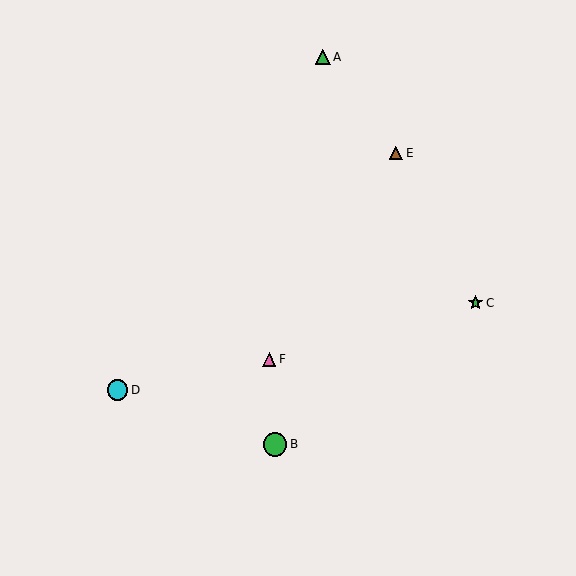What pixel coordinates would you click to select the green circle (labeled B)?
Click at (275, 444) to select the green circle B.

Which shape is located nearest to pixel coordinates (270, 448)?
The green circle (labeled B) at (275, 444) is nearest to that location.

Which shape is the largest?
The green circle (labeled B) is the largest.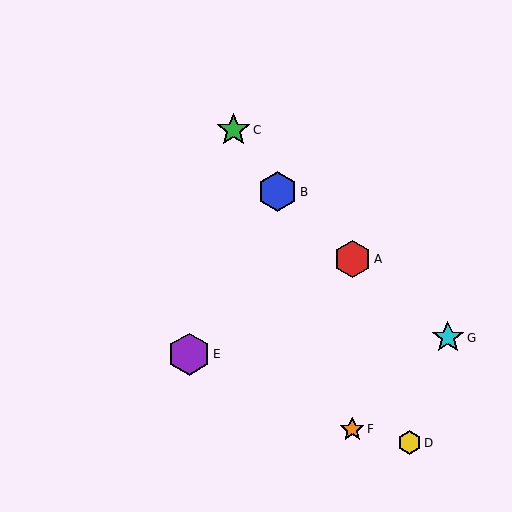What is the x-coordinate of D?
Object D is at x≈410.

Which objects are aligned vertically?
Objects A, F are aligned vertically.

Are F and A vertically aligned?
Yes, both are at x≈352.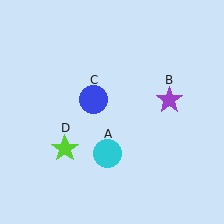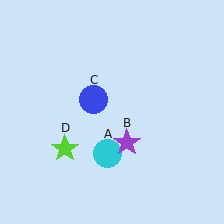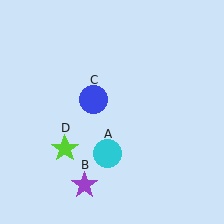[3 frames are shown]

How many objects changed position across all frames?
1 object changed position: purple star (object B).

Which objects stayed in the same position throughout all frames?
Cyan circle (object A) and blue circle (object C) and lime star (object D) remained stationary.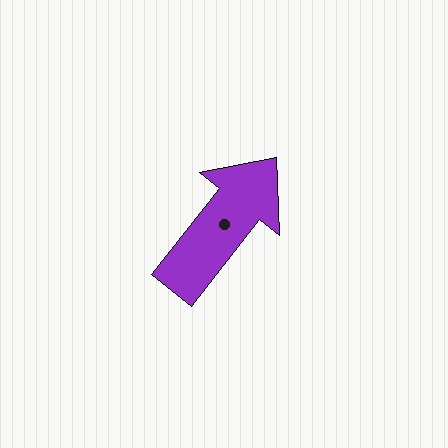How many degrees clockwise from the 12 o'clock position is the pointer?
Approximately 38 degrees.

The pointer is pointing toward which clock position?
Roughly 1 o'clock.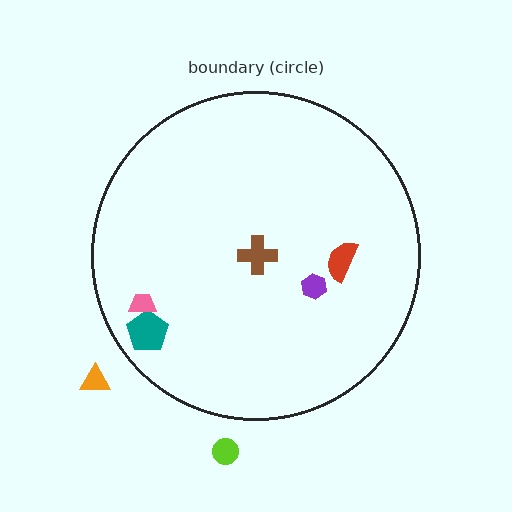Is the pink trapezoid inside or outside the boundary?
Inside.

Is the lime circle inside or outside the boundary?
Outside.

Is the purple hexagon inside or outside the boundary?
Inside.